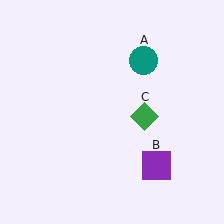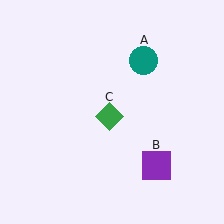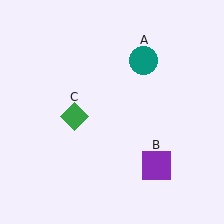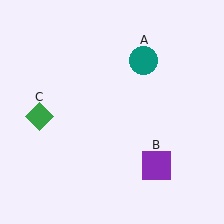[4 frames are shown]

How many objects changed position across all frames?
1 object changed position: green diamond (object C).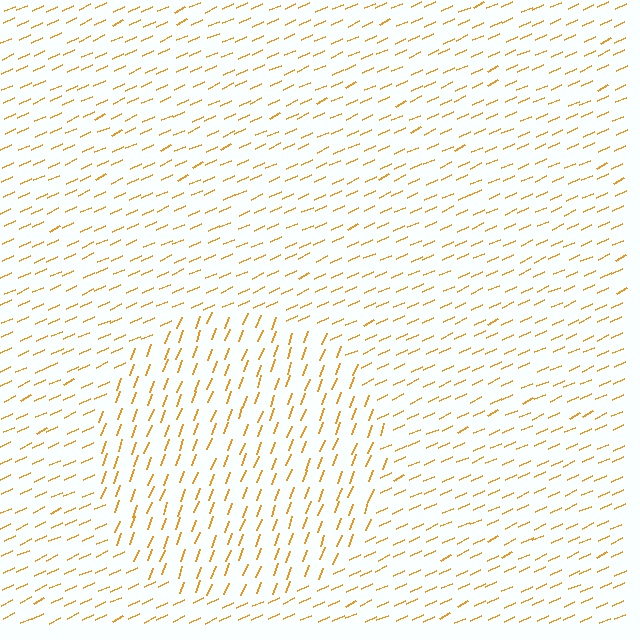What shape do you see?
I see a circle.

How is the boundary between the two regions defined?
The boundary is defined purely by a change in line orientation (approximately 45 degrees difference). All lines are the same color and thickness.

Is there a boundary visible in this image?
Yes, there is a texture boundary formed by a change in line orientation.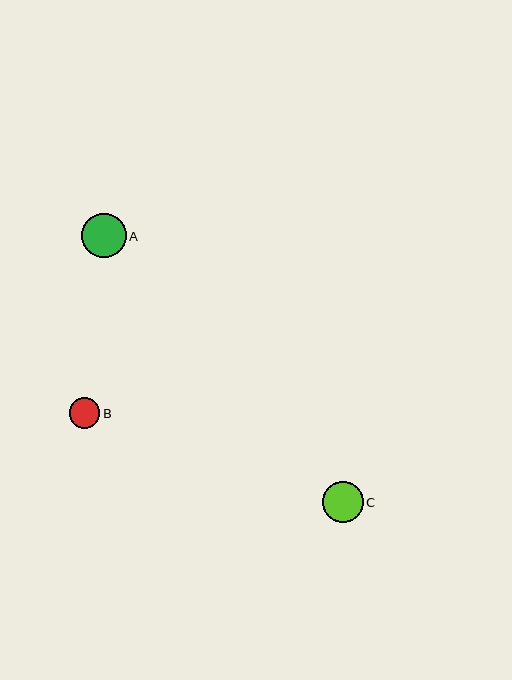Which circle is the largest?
Circle A is the largest with a size of approximately 45 pixels.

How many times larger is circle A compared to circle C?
Circle A is approximately 1.1 times the size of circle C.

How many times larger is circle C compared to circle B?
Circle C is approximately 1.3 times the size of circle B.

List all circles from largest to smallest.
From largest to smallest: A, C, B.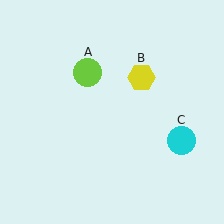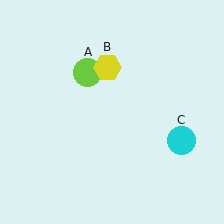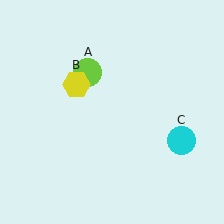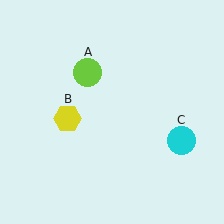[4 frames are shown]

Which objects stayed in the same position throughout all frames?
Lime circle (object A) and cyan circle (object C) remained stationary.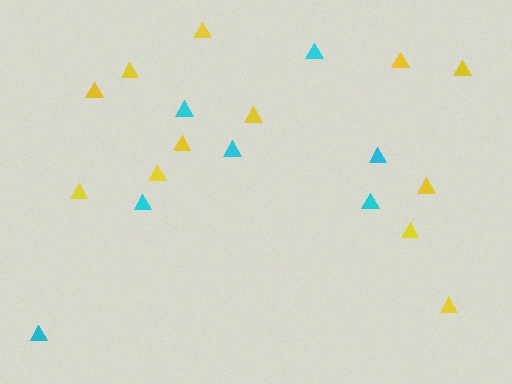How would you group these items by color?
There are 2 groups: one group of yellow triangles (12) and one group of cyan triangles (7).